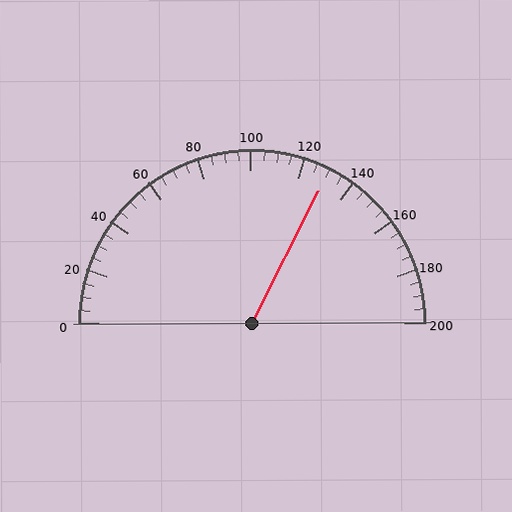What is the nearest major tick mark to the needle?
The nearest major tick mark is 120.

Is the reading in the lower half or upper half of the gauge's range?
The reading is in the upper half of the range (0 to 200).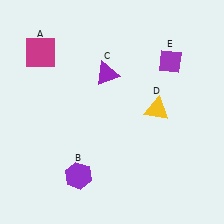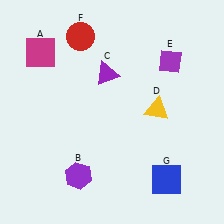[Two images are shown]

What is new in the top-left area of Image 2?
A red circle (F) was added in the top-left area of Image 2.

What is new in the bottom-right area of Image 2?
A blue square (G) was added in the bottom-right area of Image 2.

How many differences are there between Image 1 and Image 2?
There are 2 differences between the two images.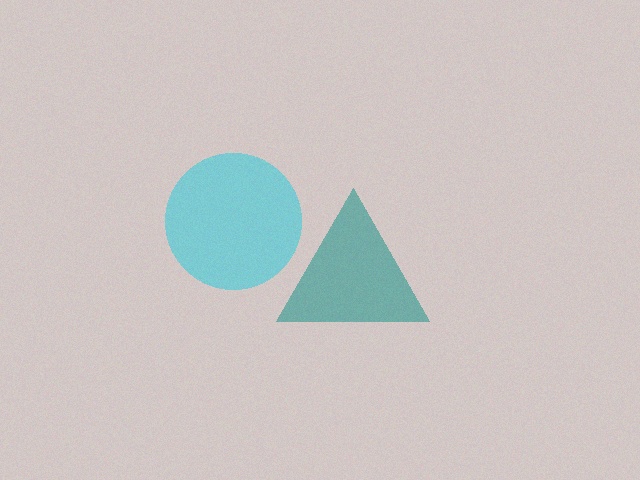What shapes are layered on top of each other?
The layered shapes are: a cyan circle, a teal triangle.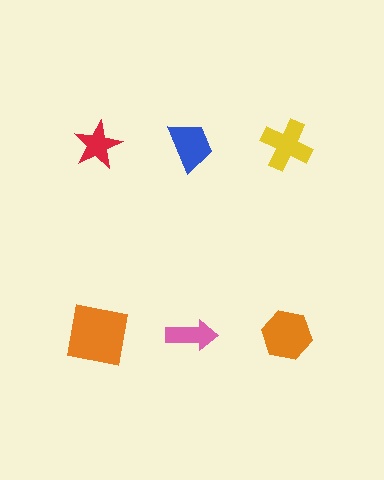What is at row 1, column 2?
A blue trapezoid.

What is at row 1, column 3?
A yellow cross.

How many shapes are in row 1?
3 shapes.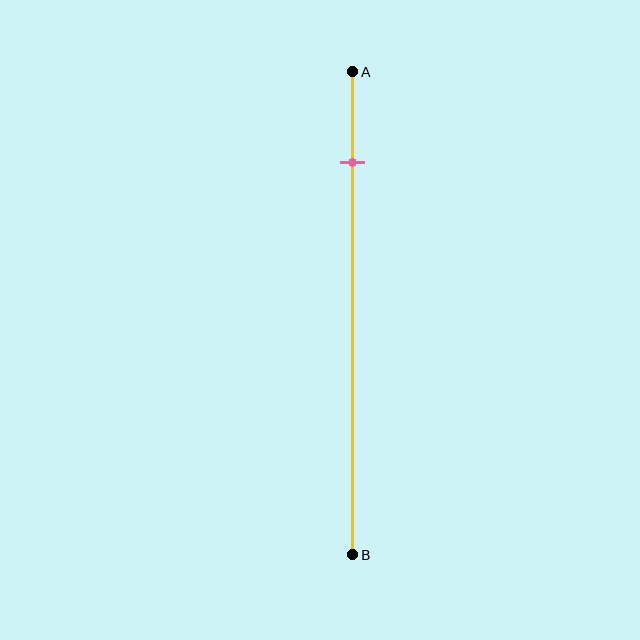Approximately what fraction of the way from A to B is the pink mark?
The pink mark is approximately 20% of the way from A to B.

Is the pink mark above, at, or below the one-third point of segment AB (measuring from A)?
The pink mark is above the one-third point of segment AB.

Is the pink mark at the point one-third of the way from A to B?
No, the mark is at about 20% from A, not at the 33% one-third point.